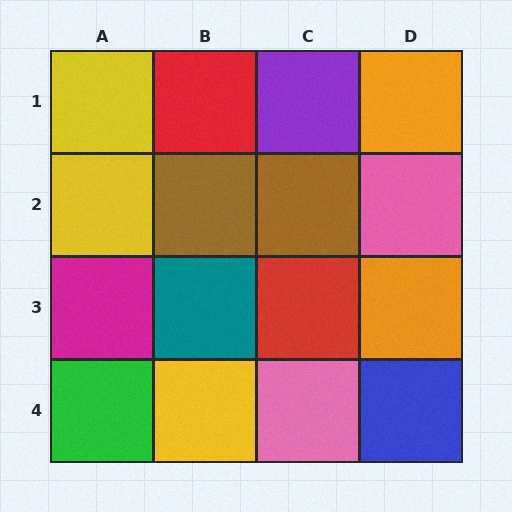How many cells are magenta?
1 cell is magenta.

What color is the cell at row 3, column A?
Magenta.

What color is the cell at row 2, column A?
Yellow.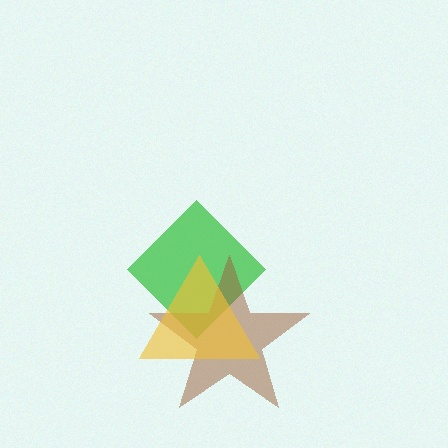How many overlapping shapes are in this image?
There are 3 overlapping shapes in the image.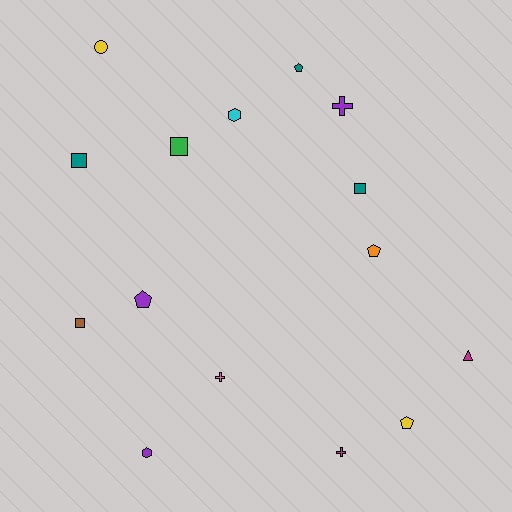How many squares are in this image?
There are 4 squares.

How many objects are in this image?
There are 15 objects.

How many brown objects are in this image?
There is 1 brown object.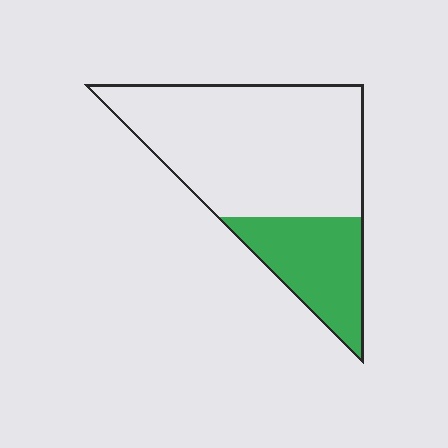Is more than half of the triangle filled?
No.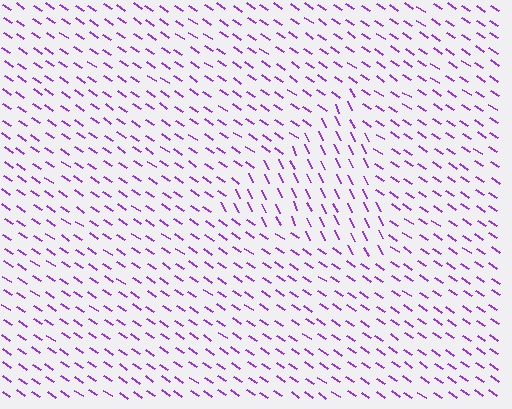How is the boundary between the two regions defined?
The boundary is defined purely by a change in line orientation (approximately 31 degrees difference). All lines are the same color and thickness.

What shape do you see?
I see a triangle.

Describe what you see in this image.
The image is filled with small purple line segments. A triangle region in the image has lines oriented differently from the surrounding lines, creating a visible texture boundary.